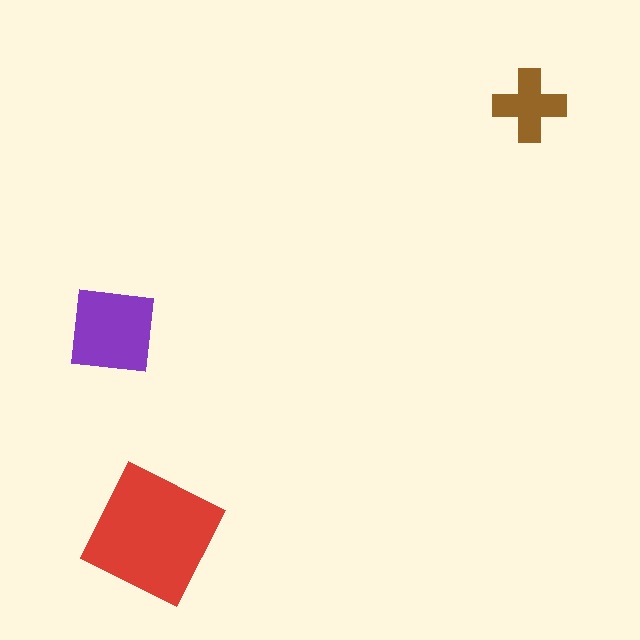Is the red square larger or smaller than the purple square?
Larger.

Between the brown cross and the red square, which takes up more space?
The red square.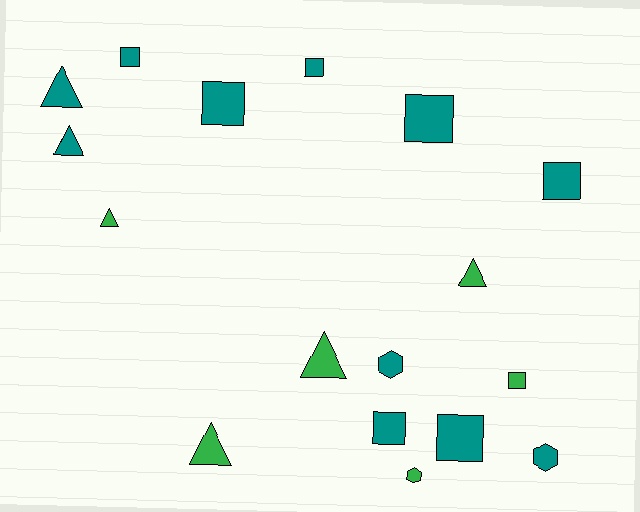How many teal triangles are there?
There are 2 teal triangles.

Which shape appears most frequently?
Square, with 8 objects.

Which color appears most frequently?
Teal, with 11 objects.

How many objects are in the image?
There are 17 objects.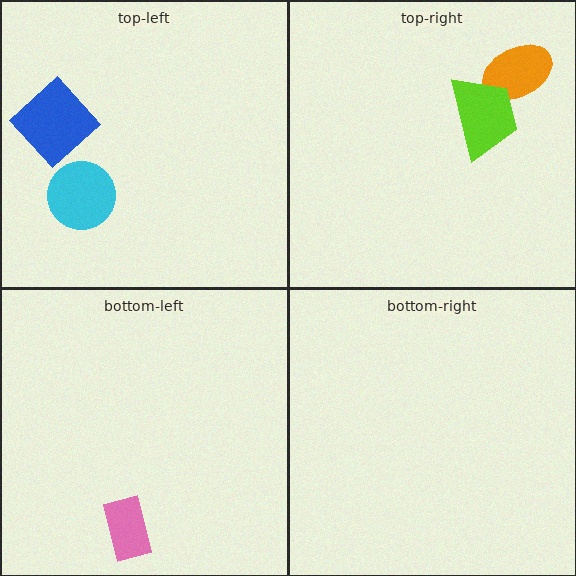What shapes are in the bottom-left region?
The pink rectangle.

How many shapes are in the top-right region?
2.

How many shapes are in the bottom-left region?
1.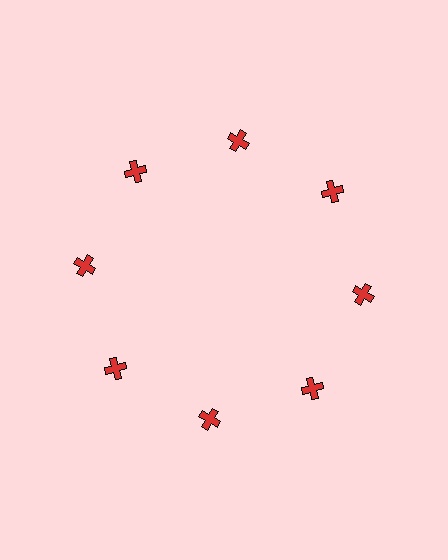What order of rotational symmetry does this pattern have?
This pattern has 8-fold rotational symmetry.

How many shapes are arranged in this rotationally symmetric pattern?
There are 8 shapes, arranged in 8 groups of 1.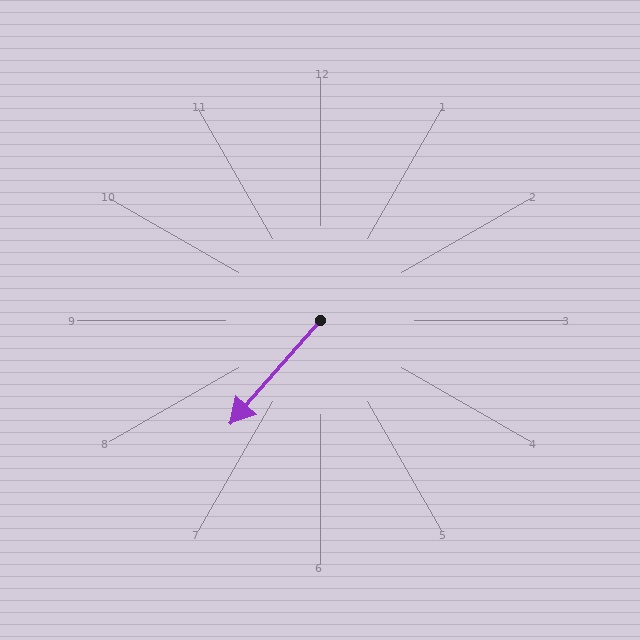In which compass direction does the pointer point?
Southwest.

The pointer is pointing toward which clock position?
Roughly 7 o'clock.